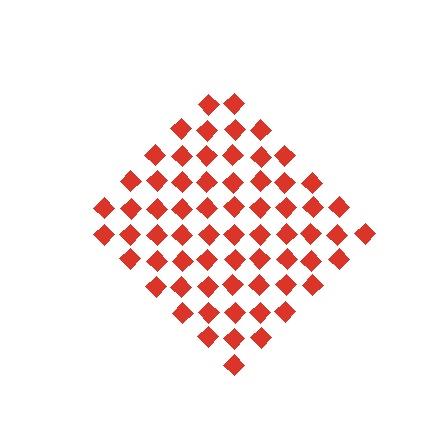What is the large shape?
The large shape is a diamond.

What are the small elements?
The small elements are diamonds.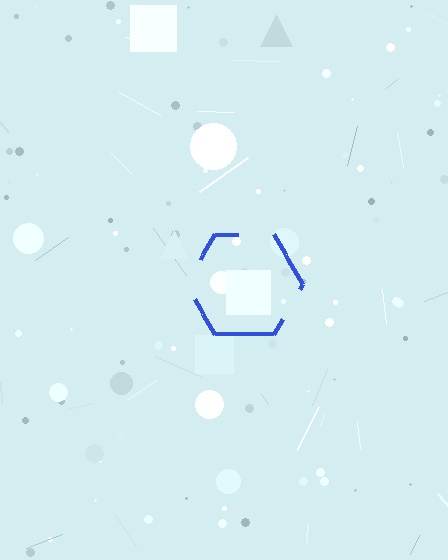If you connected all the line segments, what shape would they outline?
They would outline a hexagon.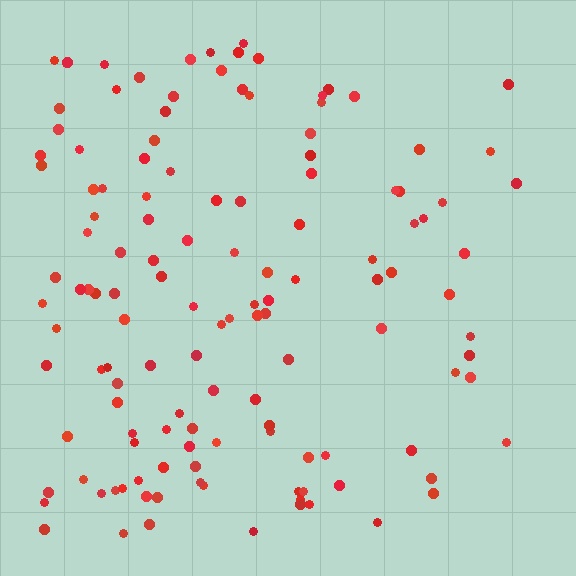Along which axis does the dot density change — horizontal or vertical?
Horizontal.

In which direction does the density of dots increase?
From right to left, with the left side densest.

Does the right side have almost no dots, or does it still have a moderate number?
Still a moderate number, just noticeably fewer than the left.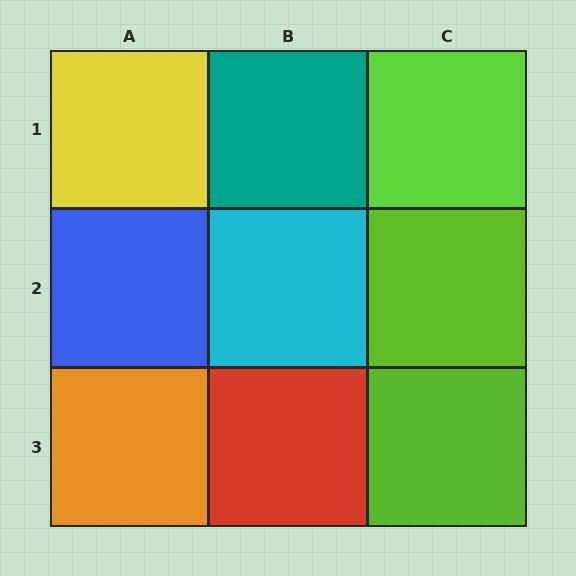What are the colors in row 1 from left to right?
Yellow, teal, lime.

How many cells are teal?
1 cell is teal.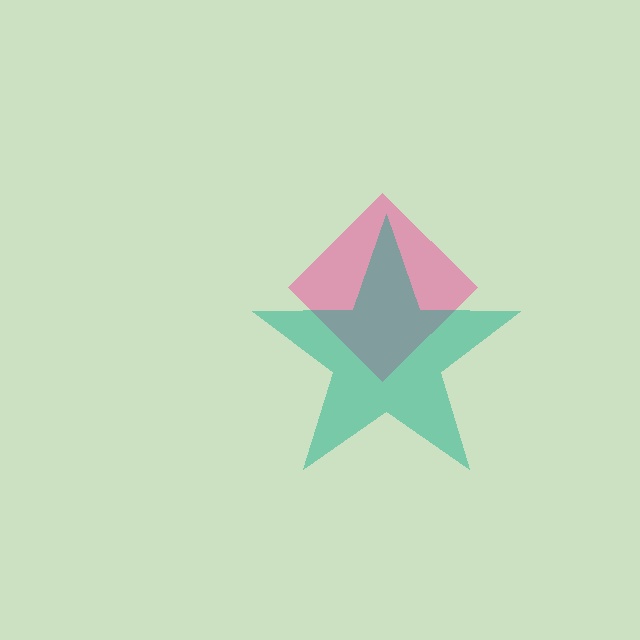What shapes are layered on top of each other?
The layered shapes are: a pink diamond, a teal star.